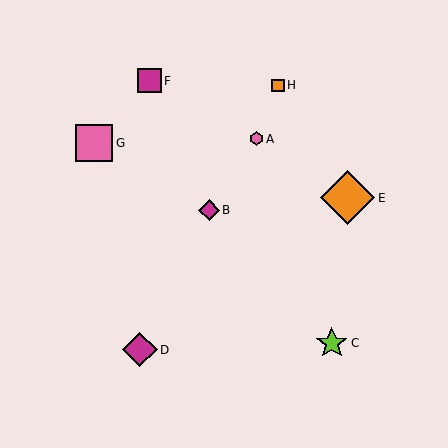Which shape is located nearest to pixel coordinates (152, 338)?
The magenta diamond (labeled D) at (140, 350) is nearest to that location.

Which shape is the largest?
The orange diamond (labeled E) is the largest.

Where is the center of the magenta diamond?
The center of the magenta diamond is at (209, 210).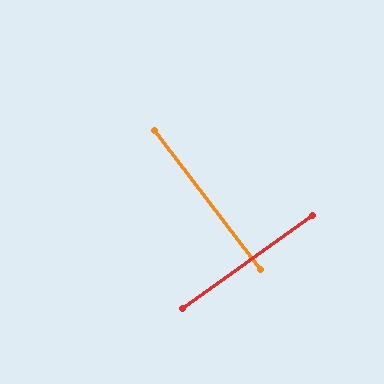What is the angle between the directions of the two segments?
Approximately 88 degrees.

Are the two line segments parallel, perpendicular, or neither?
Perpendicular — they meet at approximately 88°.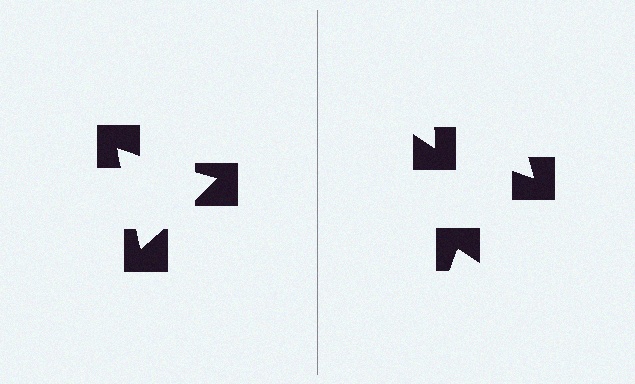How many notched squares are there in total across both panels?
6 — 3 on each side.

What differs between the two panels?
The notched squares are positioned identically on both sides; only the wedge orientations differ. On the left they align to a triangle; on the right they are misaligned.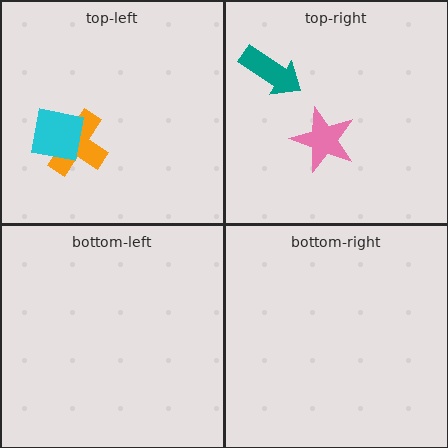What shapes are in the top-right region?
The pink star, the teal arrow.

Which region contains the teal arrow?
The top-right region.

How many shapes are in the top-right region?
2.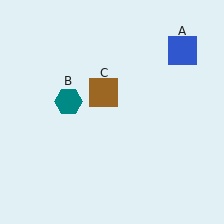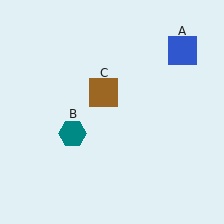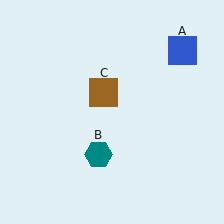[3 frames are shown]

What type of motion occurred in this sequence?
The teal hexagon (object B) rotated counterclockwise around the center of the scene.